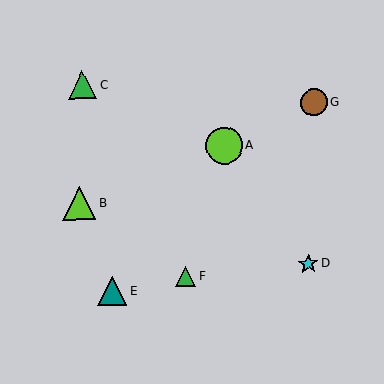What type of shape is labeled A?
Shape A is a lime circle.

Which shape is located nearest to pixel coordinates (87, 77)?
The green triangle (labeled C) at (83, 85) is nearest to that location.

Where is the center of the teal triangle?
The center of the teal triangle is at (112, 291).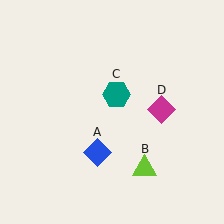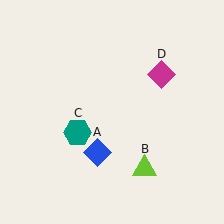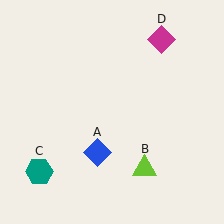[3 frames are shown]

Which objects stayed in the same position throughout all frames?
Blue diamond (object A) and lime triangle (object B) remained stationary.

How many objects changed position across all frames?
2 objects changed position: teal hexagon (object C), magenta diamond (object D).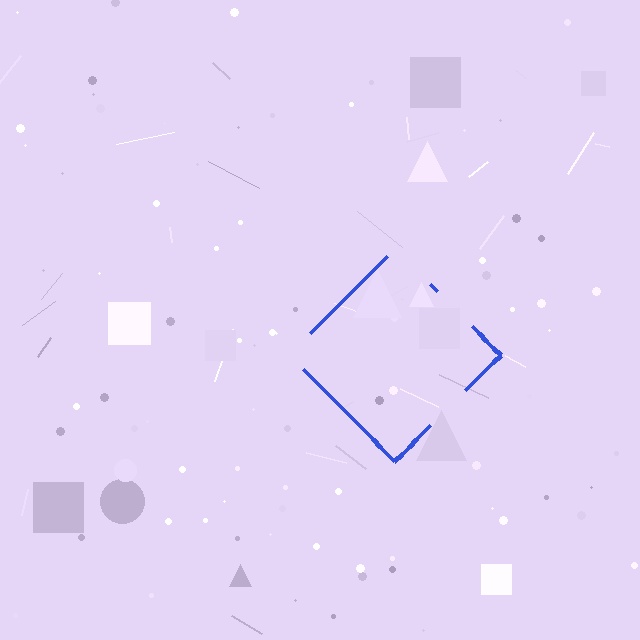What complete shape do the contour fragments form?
The contour fragments form a diamond.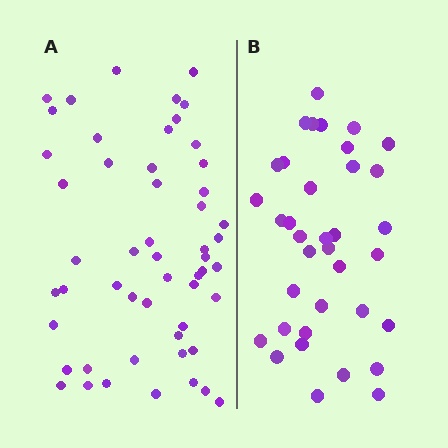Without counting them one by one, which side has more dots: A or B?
Region A (the left region) has more dots.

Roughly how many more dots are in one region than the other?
Region A has approximately 15 more dots than region B.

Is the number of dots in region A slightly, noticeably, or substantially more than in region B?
Region A has substantially more. The ratio is roughly 1.5 to 1.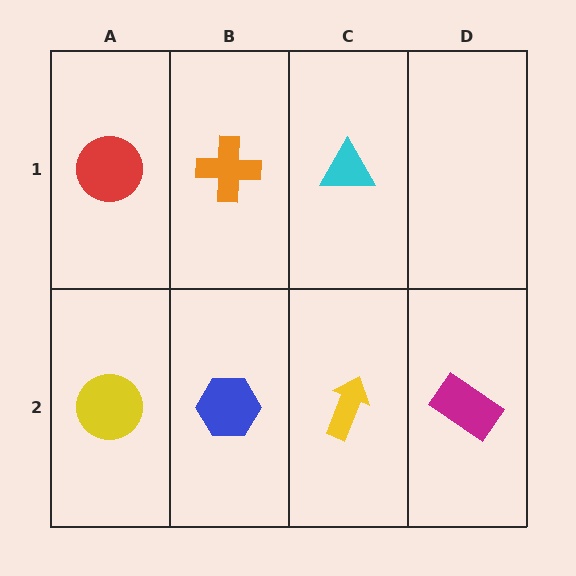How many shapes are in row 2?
4 shapes.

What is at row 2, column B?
A blue hexagon.